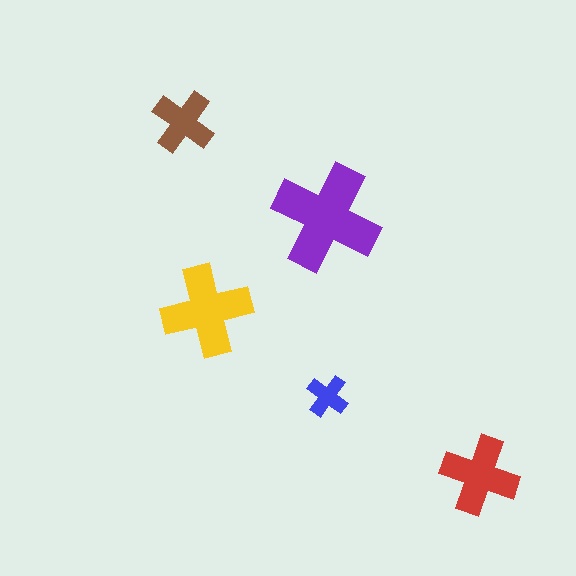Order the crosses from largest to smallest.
the purple one, the yellow one, the red one, the brown one, the blue one.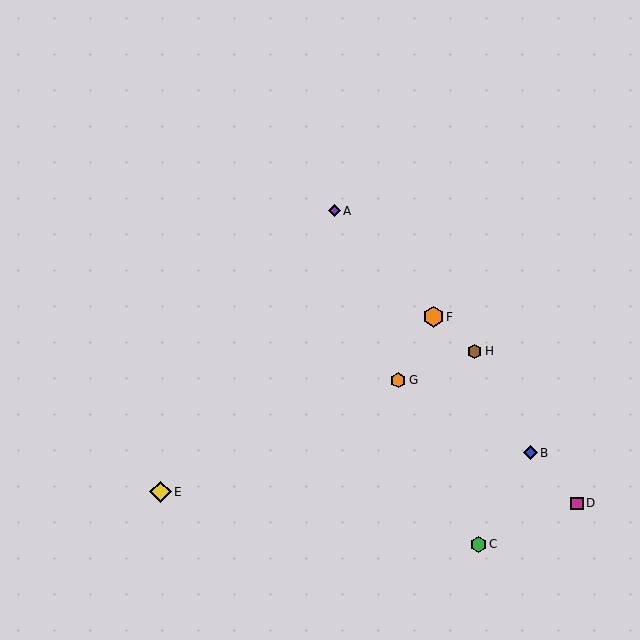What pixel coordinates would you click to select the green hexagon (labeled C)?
Click at (478, 544) to select the green hexagon C.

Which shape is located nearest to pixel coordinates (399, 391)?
The orange hexagon (labeled G) at (398, 380) is nearest to that location.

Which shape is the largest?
The yellow diamond (labeled E) is the largest.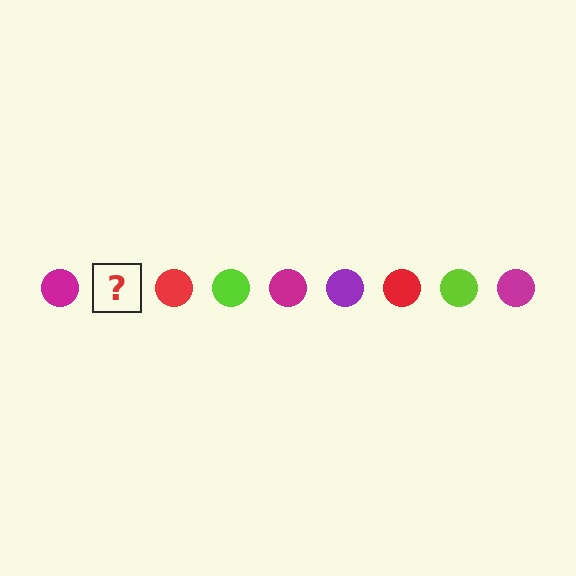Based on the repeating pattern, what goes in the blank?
The blank should be a purple circle.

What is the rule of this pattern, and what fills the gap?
The rule is that the pattern cycles through magenta, purple, red, lime circles. The gap should be filled with a purple circle.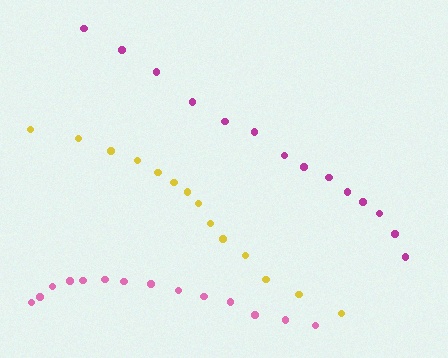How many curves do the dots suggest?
There are 3 distinct paths.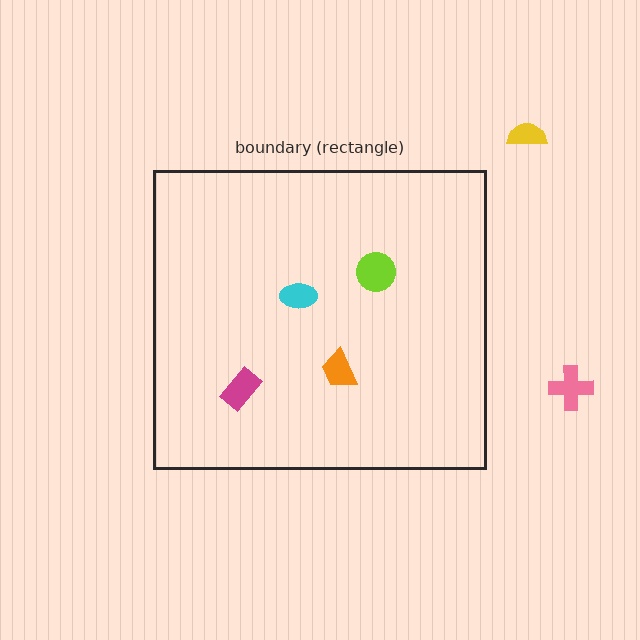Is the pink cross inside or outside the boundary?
Outside.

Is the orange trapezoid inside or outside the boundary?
Inside.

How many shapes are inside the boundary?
4 inside, 2 outside.